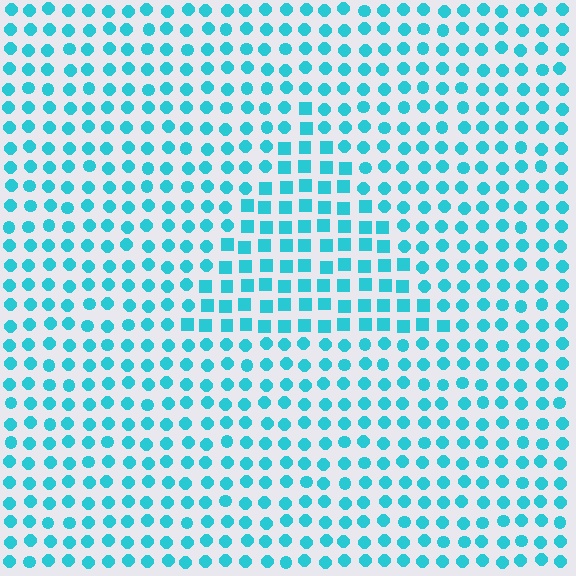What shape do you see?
I see a triangle.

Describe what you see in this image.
The image is filled with small cyan elements arranged in a uniform grid. A triangle-shaped region contains squares, while the surrounding area contains circles. The boundary is defined purely by the change in element shape.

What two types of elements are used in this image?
The image uses squares inside the triangle region and circles outside it.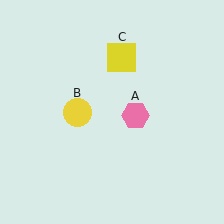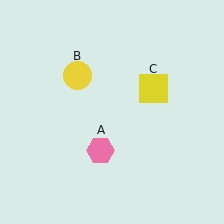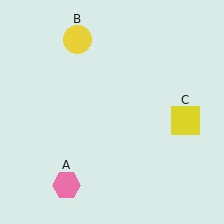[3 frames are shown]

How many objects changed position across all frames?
3 objects changed position: pink hexagon (object A), yellow circle (object B), yellow square (object C).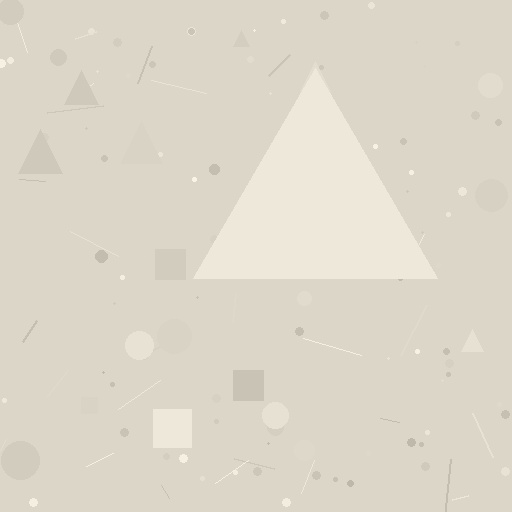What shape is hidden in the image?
A triangle is hidden in the image.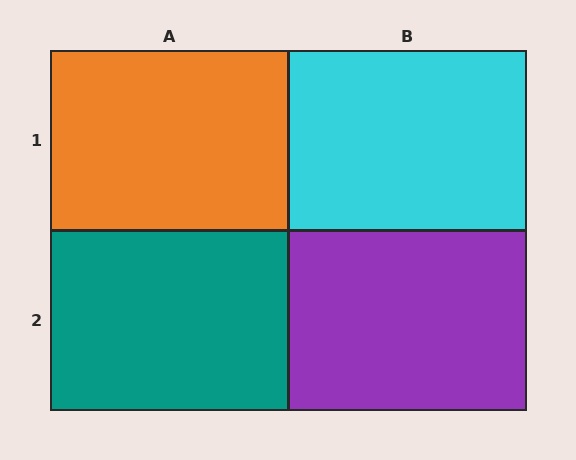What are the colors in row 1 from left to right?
Orange, cyan.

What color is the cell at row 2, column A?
Teal.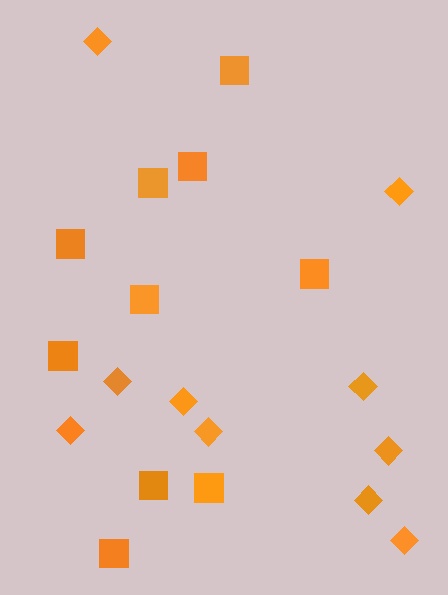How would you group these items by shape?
There are 2 groups: one group of squares (10) and one group of diamonds (10).